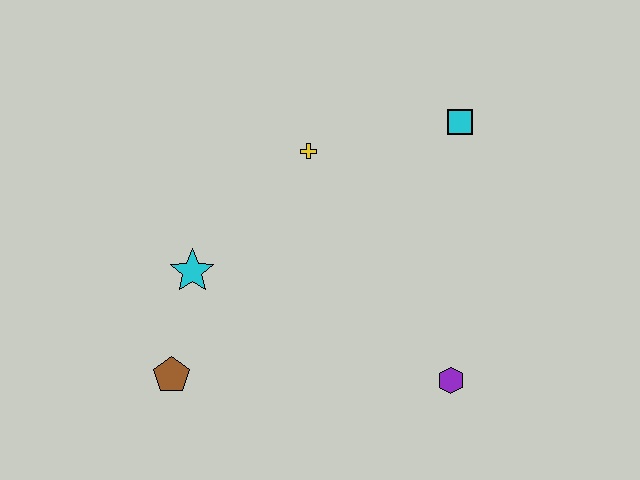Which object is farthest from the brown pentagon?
The cyan square is farthest from the brown pentagon.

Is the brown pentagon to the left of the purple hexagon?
Yes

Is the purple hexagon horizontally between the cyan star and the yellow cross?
No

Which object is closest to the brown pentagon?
The cyan star is closest to the brown pentagon.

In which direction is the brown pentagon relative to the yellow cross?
The brown pentagon is below the yellow cross.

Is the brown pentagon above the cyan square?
No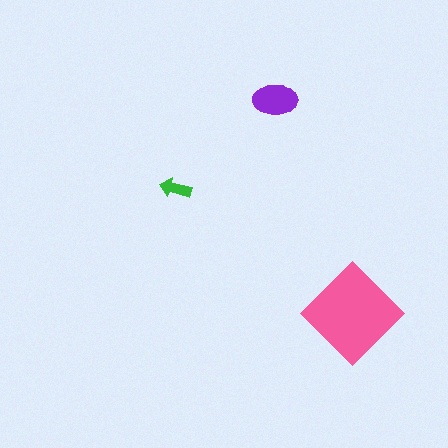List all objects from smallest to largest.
The green arrow, the purple ellipse, the pink diamond.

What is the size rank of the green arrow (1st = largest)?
3rd.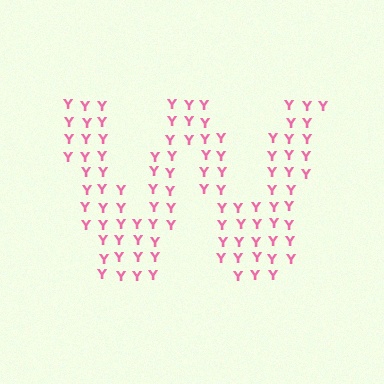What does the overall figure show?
The overall figure shows the letter W.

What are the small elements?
The small elements are letter Y's.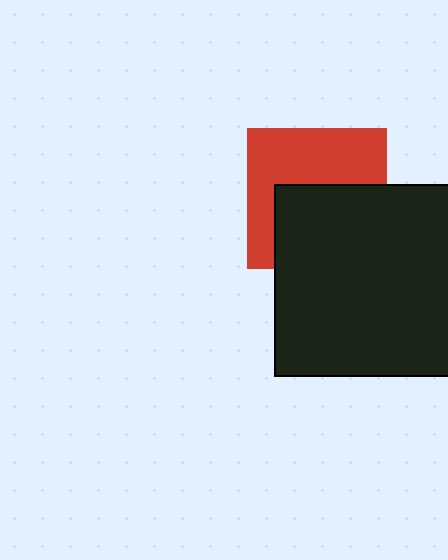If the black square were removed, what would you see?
You would see the complete red square.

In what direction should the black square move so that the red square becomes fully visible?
The black square should move down. That is the shortest direction to clear the overlap and leave the red square fully visible.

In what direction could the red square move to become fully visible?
The red square could move up. That would shift it out from behind the black square entirely.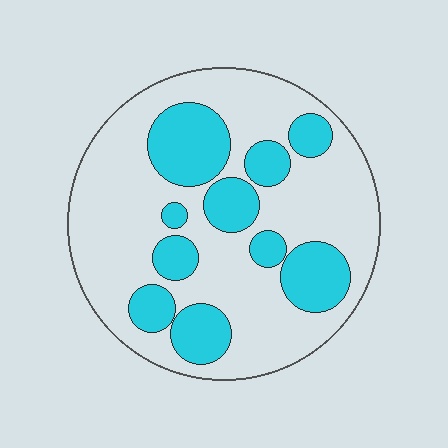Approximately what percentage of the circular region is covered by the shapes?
Approximately 30%.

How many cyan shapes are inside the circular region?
10.